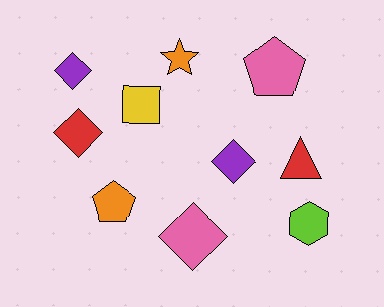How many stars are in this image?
There is 1 star.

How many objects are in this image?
There are 10 objects.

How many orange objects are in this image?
There are 2 orange objects.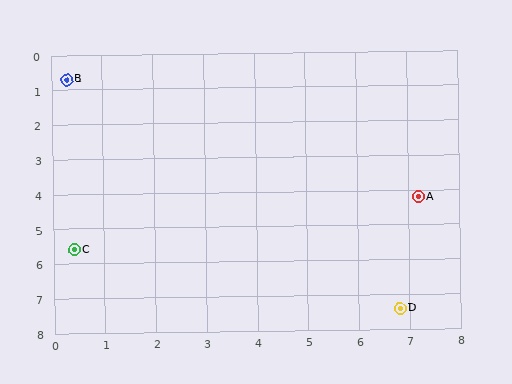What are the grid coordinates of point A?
Point A is at approximately (7.2, 4.2).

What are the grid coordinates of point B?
Point B is at approximately (0.3, 0.7).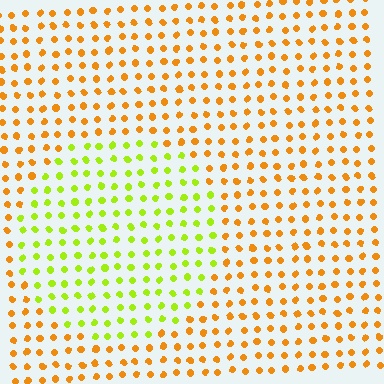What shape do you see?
I see a circle.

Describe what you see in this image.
The image is filled with small orange elements in a uniform arrangement. A circle-shaped region is visible where the elements are tinted to a slightly different hue, forming a subtle color boundary.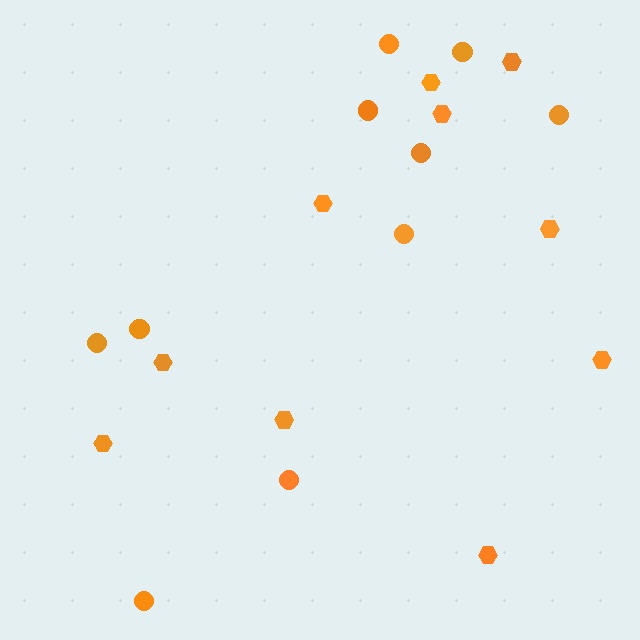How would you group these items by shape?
There are 2 groups: one group of circles (10) and one group of hexagons (10).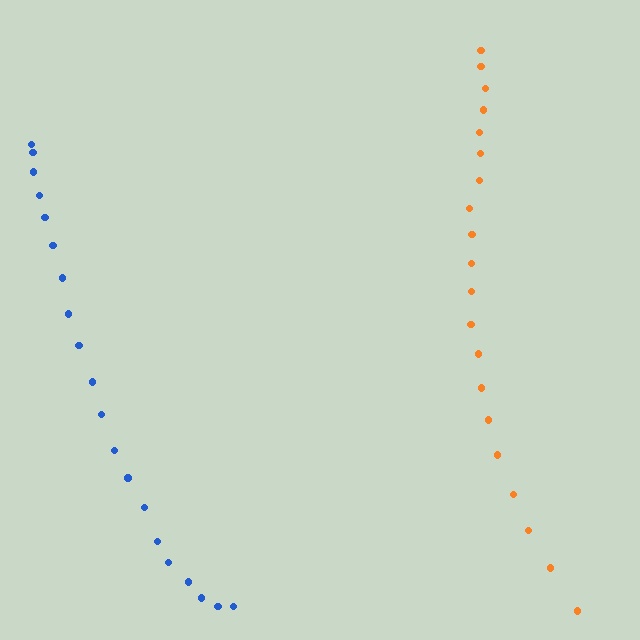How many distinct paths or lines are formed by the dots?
There are 2 distinct paths.